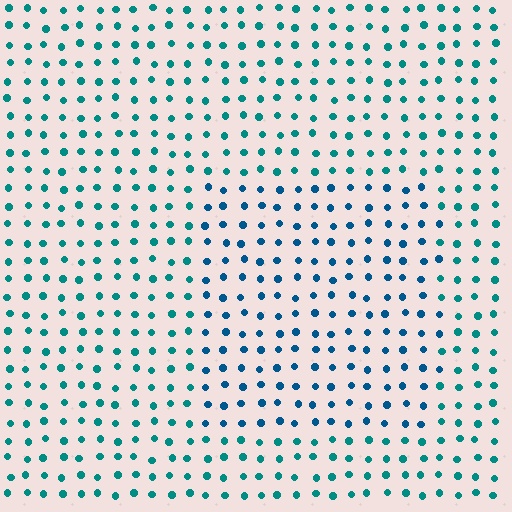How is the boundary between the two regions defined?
The boundary is defined purely by a slight shift in hue (about 27 degrees). Spacing, size, and orientation are identical on both sides.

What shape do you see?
I see a rectangle.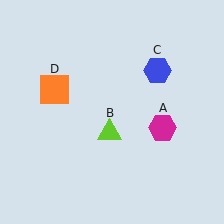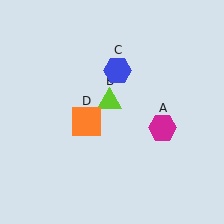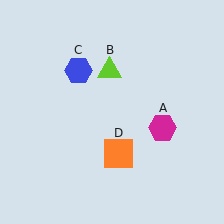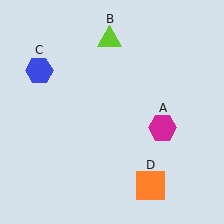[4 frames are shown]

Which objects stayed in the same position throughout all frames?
Magenta hexagon (object A) remained stationary.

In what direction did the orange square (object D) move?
The orange square (object D) moved down and to the right.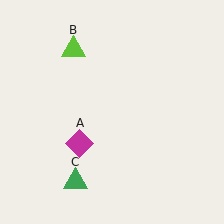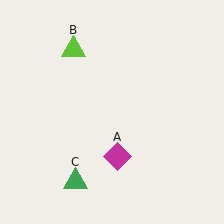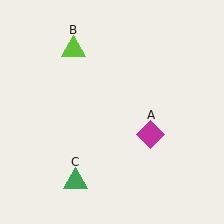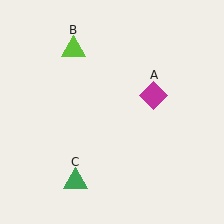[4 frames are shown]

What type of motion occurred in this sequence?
The magenta diamond (object A) rotated counterclockwise around the center of the scene.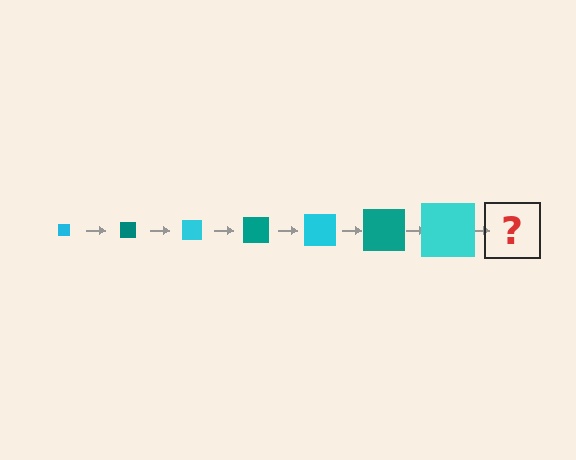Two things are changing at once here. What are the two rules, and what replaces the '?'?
The two rules are that the square grows larger each step and the color cycles through cyan and teal. The '?' should be a teal square, larger than the previous one.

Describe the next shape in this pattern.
It should be a teal square, larger than the previous one.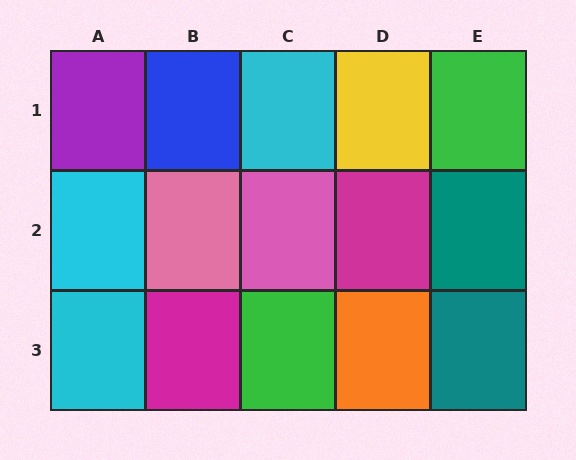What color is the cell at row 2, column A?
Cyan.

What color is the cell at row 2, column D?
Magenta.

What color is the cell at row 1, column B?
Blue.